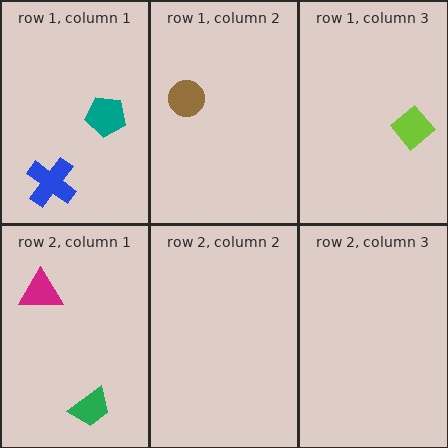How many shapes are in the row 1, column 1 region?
2.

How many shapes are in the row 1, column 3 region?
1.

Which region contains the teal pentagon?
The row 1, column 1 region.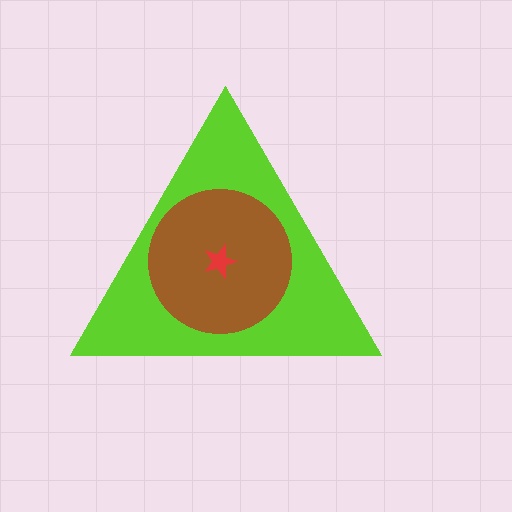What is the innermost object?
The red star.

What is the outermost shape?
The lime triangle.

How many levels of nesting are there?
3.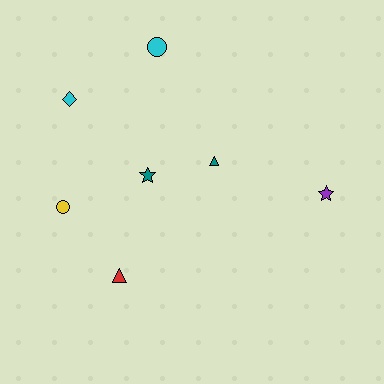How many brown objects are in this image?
There are no brown objects.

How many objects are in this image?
There are 7 objects.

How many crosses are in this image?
There are no crosses.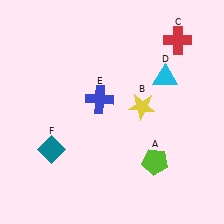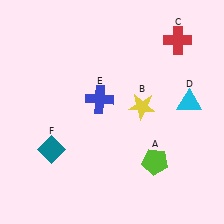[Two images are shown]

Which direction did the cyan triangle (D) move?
The cyan triangle (D) moved down.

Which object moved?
The cyan triangle (D) moved down.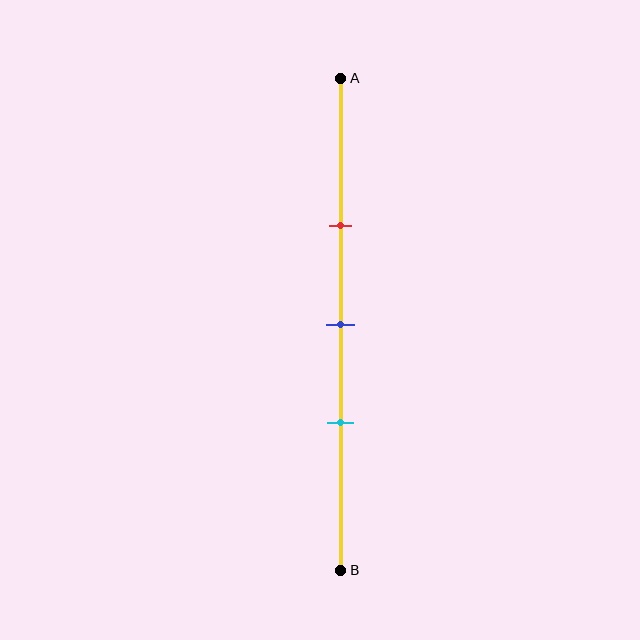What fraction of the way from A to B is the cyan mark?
The cyan mark is approximately 70% (0.7) of the way from A to B.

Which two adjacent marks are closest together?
The blue and cyan marks are the closest adjacent pair.